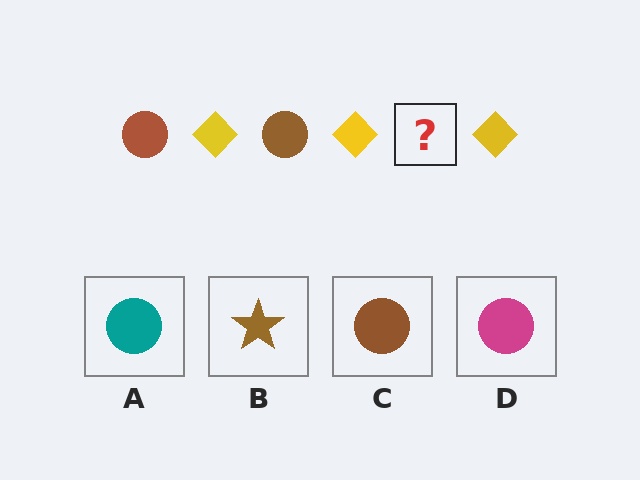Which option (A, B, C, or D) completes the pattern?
C.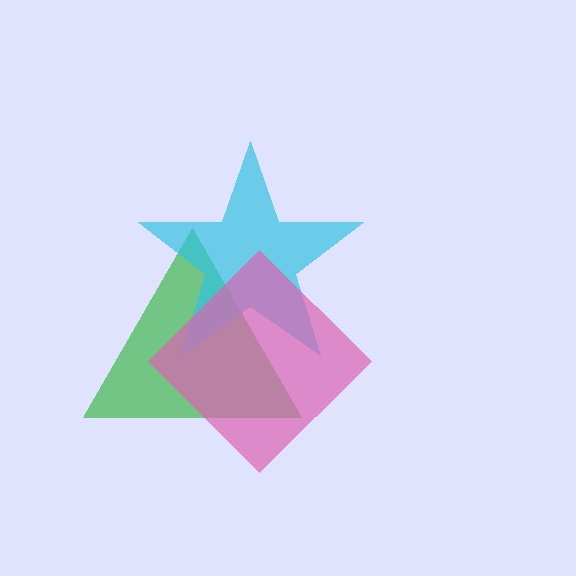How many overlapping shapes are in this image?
There are 3 overlapping shapes in the image.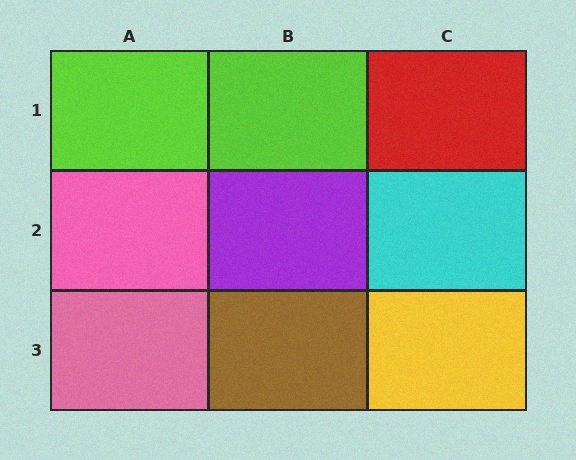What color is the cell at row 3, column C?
Yellow.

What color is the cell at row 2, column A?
Pink.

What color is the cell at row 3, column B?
Brown.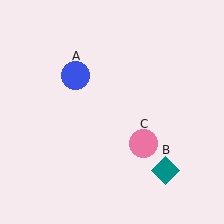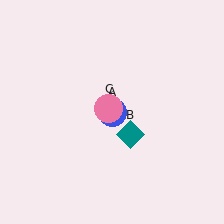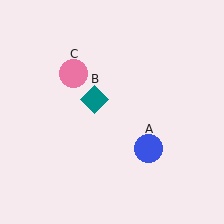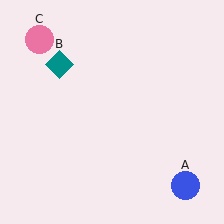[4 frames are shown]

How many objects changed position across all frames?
3 objects changed position: blue circle (object A), teal diamond (object B), pink circle (object C).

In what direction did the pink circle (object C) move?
The pink circle (object C) moved up and to the left.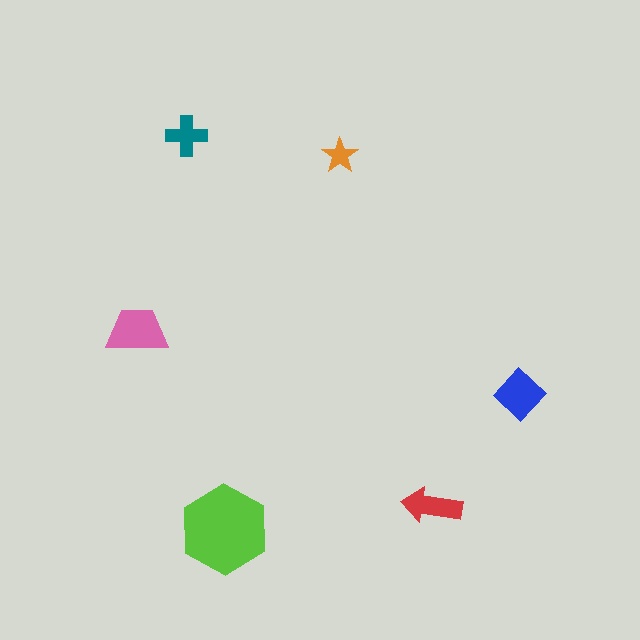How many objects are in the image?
There are 6 objects in the image.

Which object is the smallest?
The orange star.